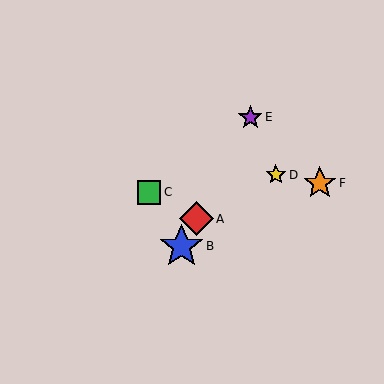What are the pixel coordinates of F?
Object F is at (320, 183).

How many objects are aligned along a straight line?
3 objects (A, B, E) are aligned along a straight line.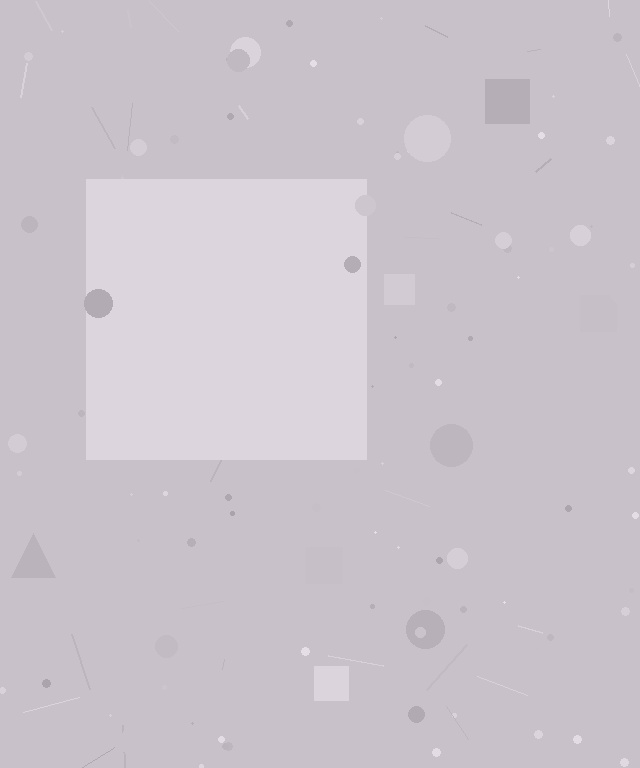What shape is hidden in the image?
A square is hidden in the image.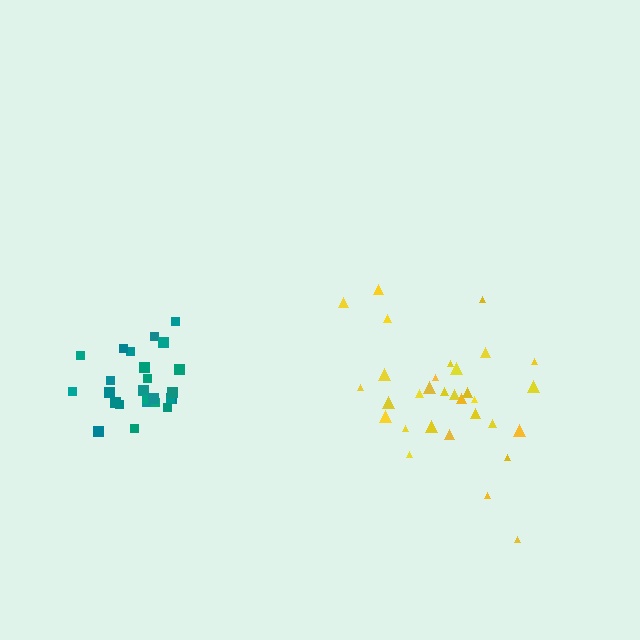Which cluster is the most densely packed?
Teal.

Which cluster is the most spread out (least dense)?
Yellow.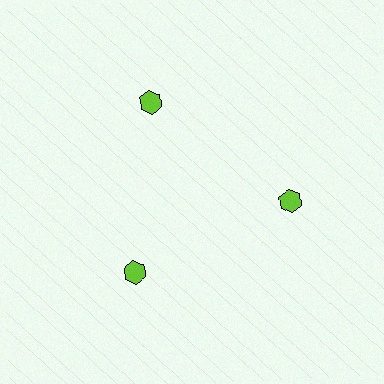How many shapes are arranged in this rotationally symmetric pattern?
There are 3 shapes, arranged in 3 groups of 1.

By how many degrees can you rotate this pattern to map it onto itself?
The pattern maps onto itself every 120 degrees of rotation.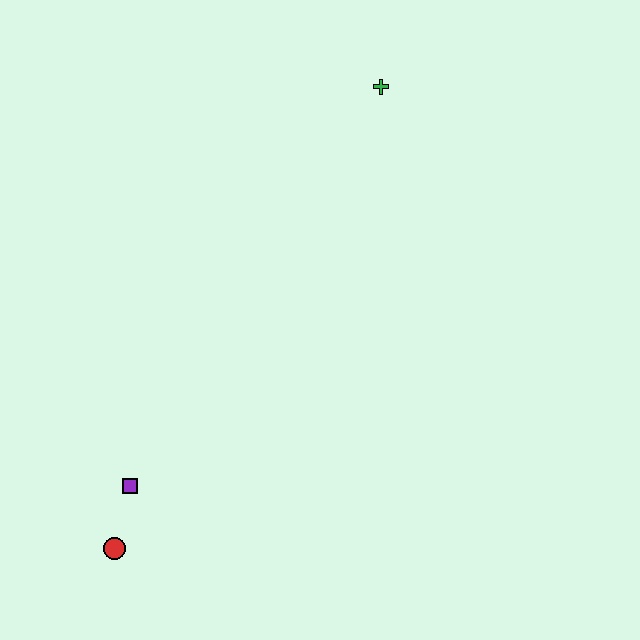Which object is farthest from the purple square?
The green cross is farthest from the purple square.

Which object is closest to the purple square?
The red circle is closest to the purple square.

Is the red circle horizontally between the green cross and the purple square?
No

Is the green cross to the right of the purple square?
Yes